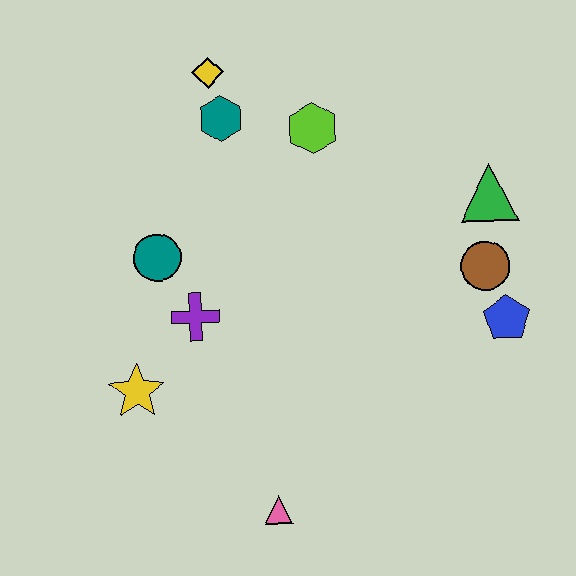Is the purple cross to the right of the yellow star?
Yes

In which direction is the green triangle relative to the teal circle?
The green triangle is to the right of the teal circle.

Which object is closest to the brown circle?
The blue pentagon is closest to the brown circle.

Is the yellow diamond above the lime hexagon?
Yes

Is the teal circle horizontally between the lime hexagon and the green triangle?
No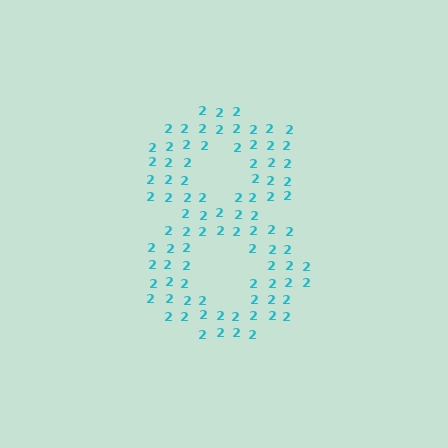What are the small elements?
The small elements are digit 2's.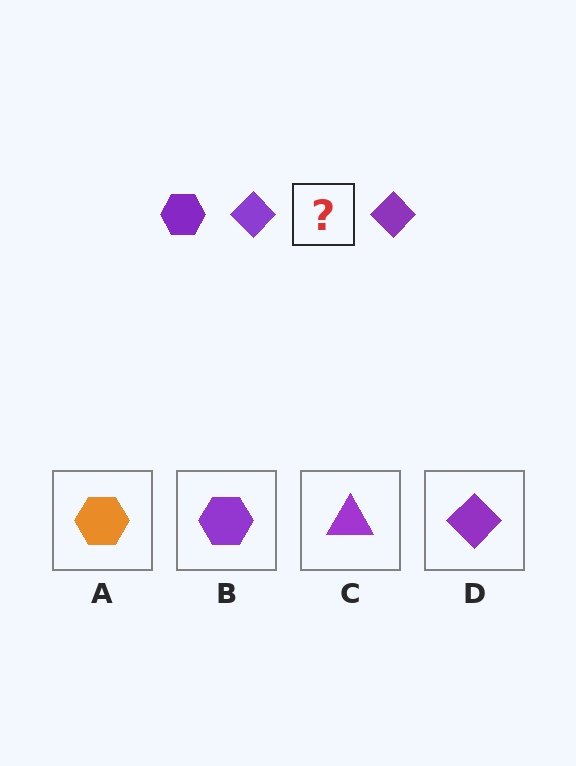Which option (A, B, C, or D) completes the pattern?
B.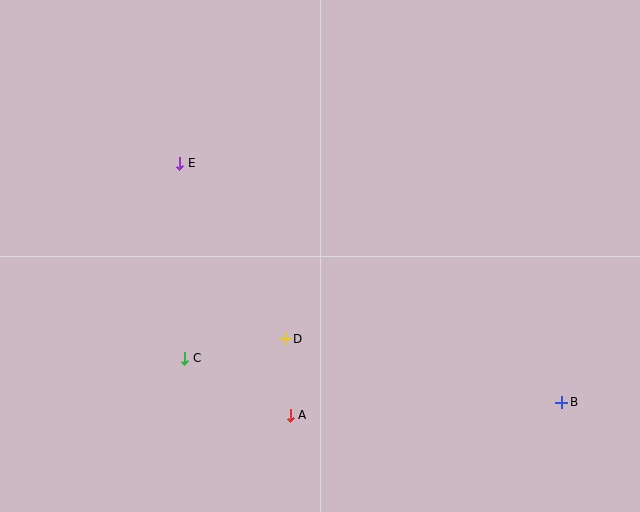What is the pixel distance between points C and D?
The distance between C and D is 102 pixels.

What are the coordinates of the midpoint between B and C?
The midpoint between B and C is at (373, 380).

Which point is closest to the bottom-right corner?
Point B is closest to the bottom-right corner.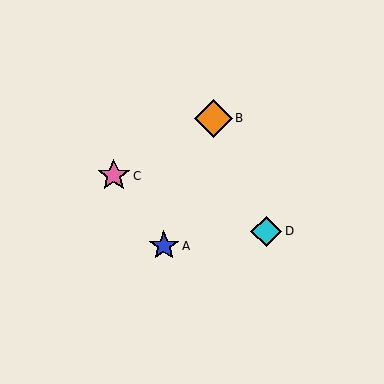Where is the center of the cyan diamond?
The center of the cyan diamond is at (266, 231).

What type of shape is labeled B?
Shape B is an orange diamond.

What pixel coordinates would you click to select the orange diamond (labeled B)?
Click at (213, 118) to select the orange diamond B.